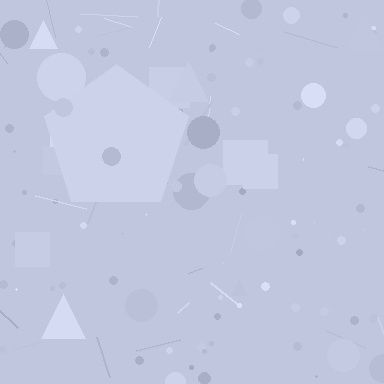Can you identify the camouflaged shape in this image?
The camouflaged shape is a pentagon.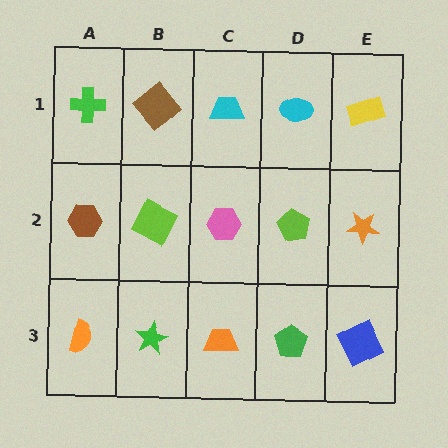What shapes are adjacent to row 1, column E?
An orange star (row 2, column E), a cyan ellipse (row 1, column D).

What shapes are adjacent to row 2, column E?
A yellow rectangle (row 1, column E), a blue square (row 3, column E), a lime pentagon (row 2, column D).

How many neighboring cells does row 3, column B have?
3.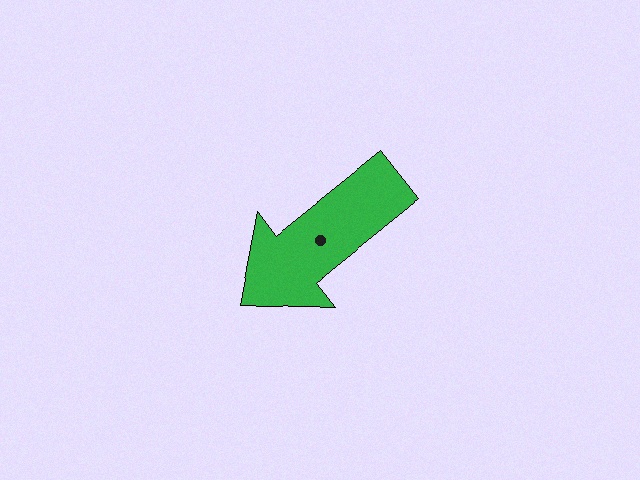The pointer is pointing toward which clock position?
Roughly 8 o'clock.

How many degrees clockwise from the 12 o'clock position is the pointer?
Approximately 231 degrees.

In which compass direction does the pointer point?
Southwest.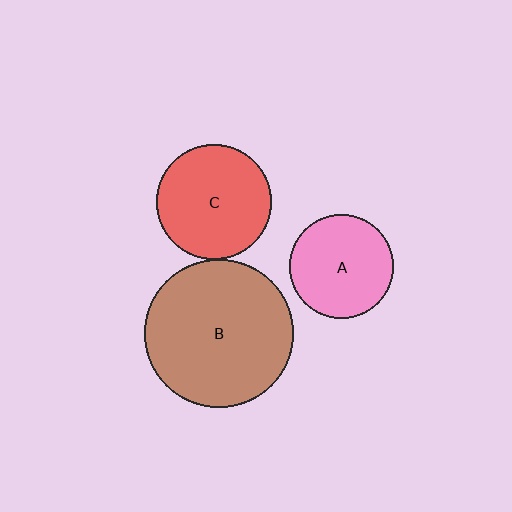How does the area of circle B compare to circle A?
Approximately 2.0 times.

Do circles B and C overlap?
Yes.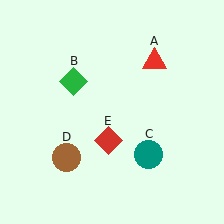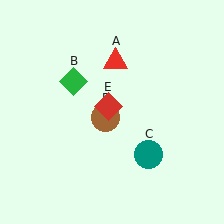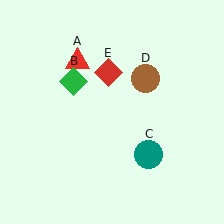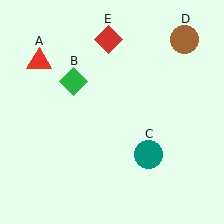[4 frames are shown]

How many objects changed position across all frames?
3 objects changed position: red triangle (object A), brown circle (object D), red diamond (object E).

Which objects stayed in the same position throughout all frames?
Green diamond (object B) and teal circle (object C) remained stationary.